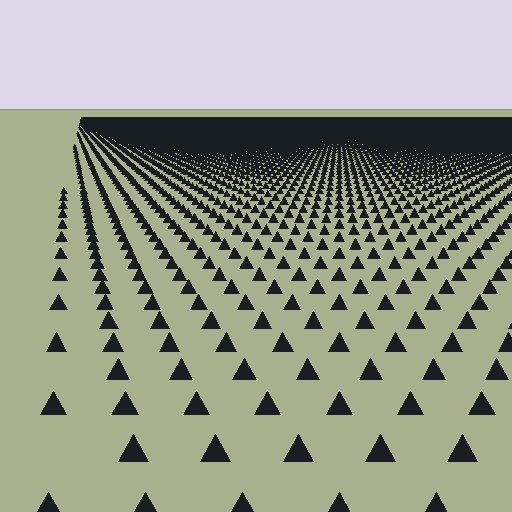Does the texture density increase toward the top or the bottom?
Density increases toward the top.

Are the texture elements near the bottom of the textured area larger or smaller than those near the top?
Larger. Near the bottom, elements are closer to the viewer and appear at a bigger on-screen size.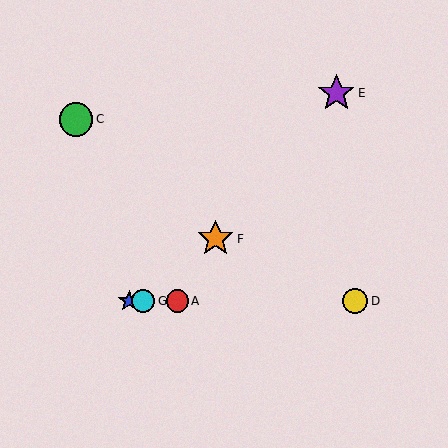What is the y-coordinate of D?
Object D is at y≈301.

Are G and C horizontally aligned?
No, G is at y≈301 and C is at y≈119.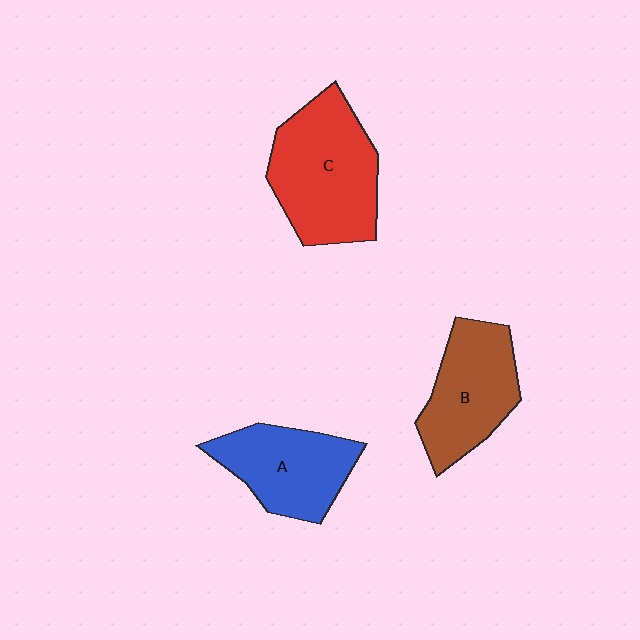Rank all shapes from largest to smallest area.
From largest to smallest: C (red), B (brown), A (blue).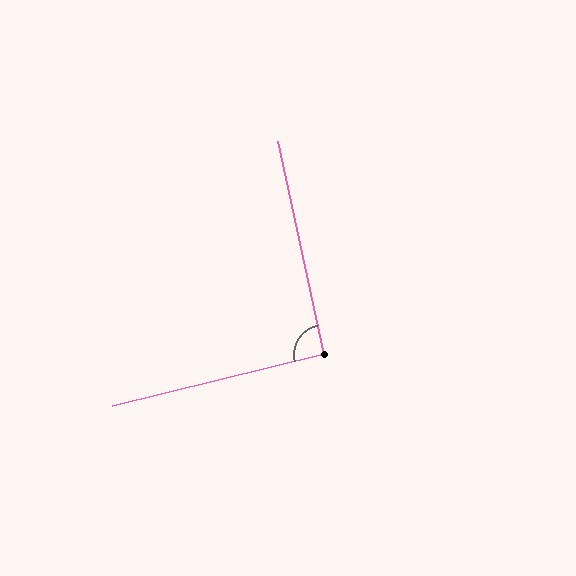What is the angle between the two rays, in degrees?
Approximately 92 degrees.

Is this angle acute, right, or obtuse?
It is approximately a right angle.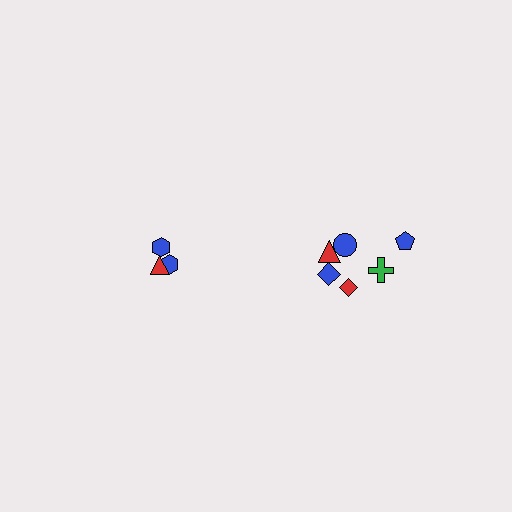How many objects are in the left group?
There are 3 objects.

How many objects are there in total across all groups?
There are 9 objects.